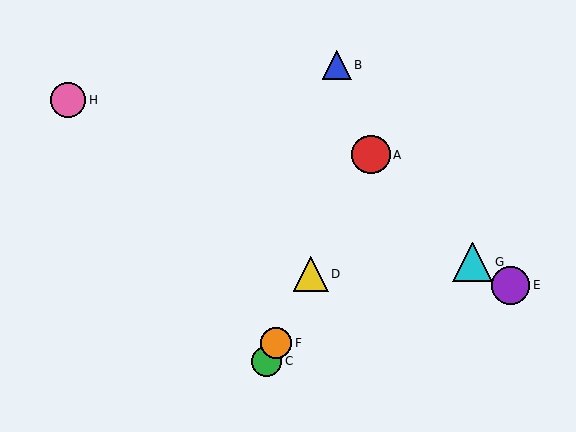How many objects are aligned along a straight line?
4 objects (A, C, D, F) are aligned along a straight line.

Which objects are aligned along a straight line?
Objects A, C, D, F are aligned along a straight line.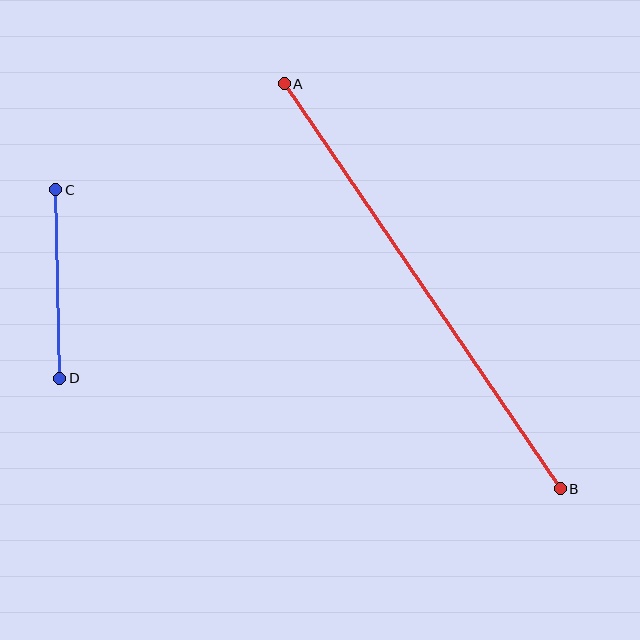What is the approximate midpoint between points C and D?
The midpoint is at approximately (58, 284) pixels.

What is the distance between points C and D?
The distance is approximately 189 pixels.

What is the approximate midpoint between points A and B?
The midpoint is at approximately (422, 286) pixels.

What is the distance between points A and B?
The distance is approximately 490 pixels.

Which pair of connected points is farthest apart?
Points A and B are farthest apart.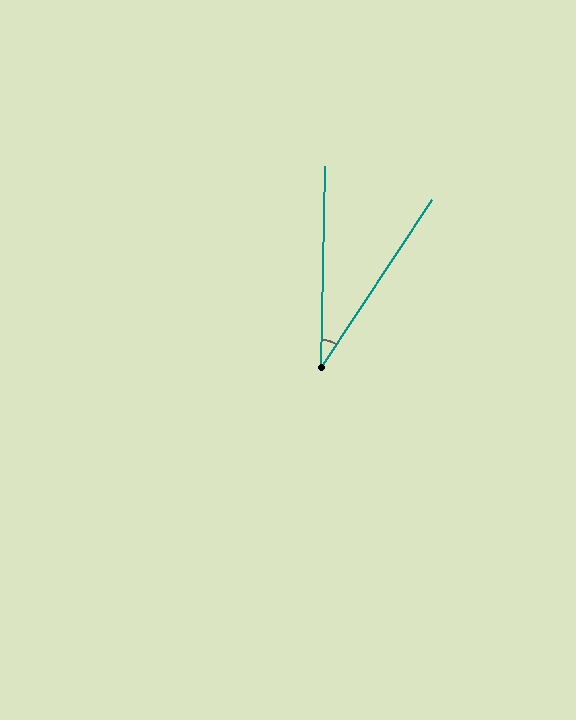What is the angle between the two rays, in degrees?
Approximately 32 degrees.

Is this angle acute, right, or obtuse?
It is acute.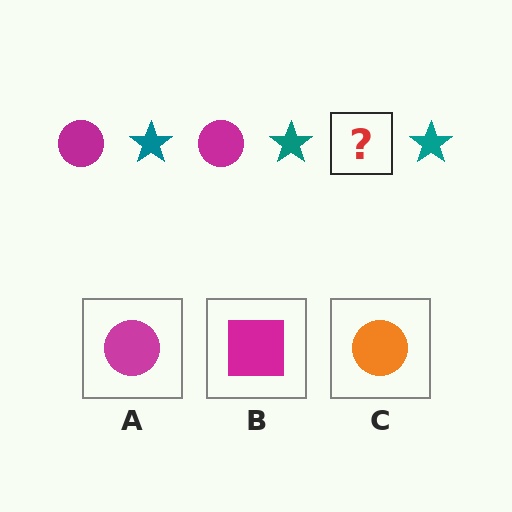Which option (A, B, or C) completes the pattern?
A.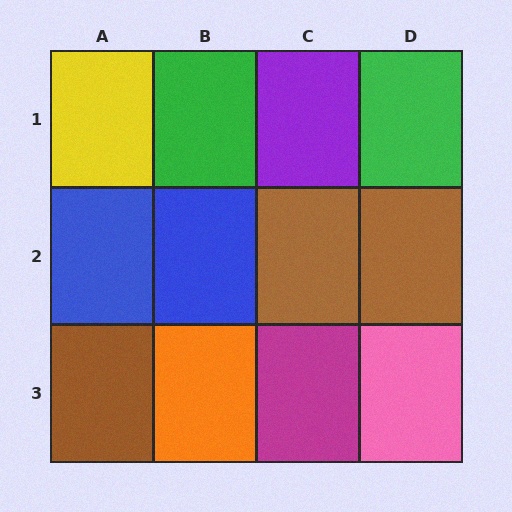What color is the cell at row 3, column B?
Orange.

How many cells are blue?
2 cells are blue.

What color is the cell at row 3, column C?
Magenta.